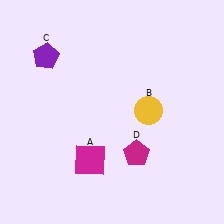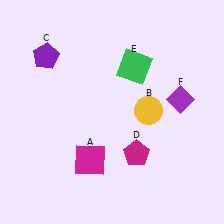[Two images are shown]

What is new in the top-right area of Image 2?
A green square (E) was added in the top-right area of Image 2.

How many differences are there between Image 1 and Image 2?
There are 2 differences between the two images.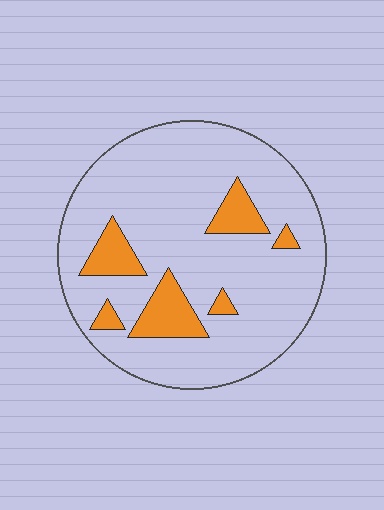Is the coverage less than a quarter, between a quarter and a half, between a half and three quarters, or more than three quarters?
Less than a quarter.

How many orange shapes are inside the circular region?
6.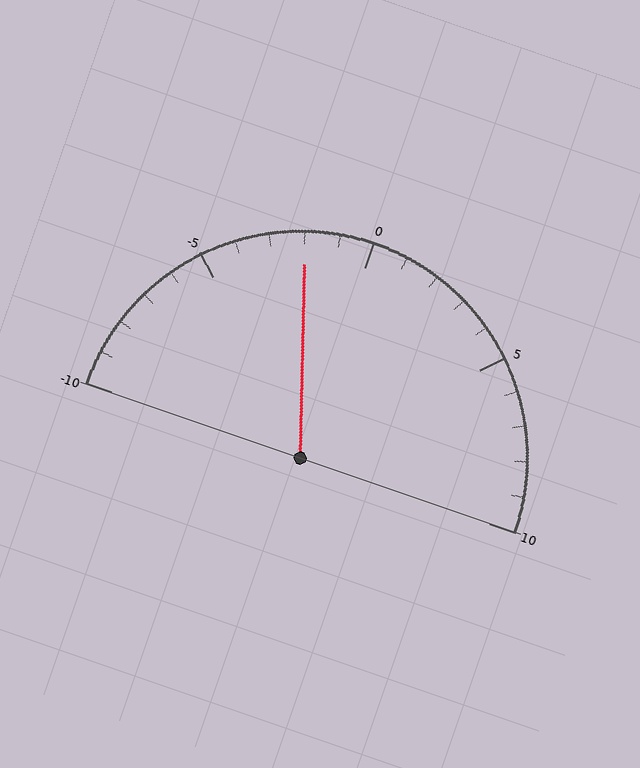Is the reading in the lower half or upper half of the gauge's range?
The reading is in the lower half of the range (-10 to 10).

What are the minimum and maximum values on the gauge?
The gauge ranges from -10 to 10.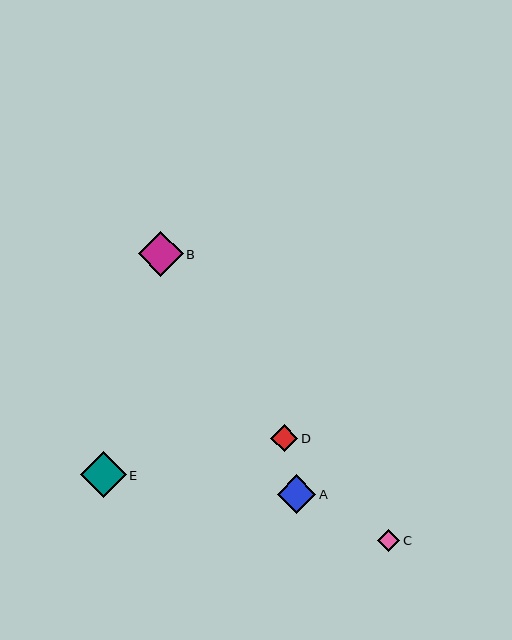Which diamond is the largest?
Diamond E is the largest with a size of approximately 46 pixels.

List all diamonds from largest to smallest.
From largest to smallest: E, B, A, D, C.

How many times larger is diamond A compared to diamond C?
Diamond A is approximately 1.7 times the size of diamond C.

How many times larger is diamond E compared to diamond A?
Diamond E is approximately 1.2 times the size of diamond A.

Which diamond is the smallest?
Diamond C is the smallest with a size of approximately 22 pixels.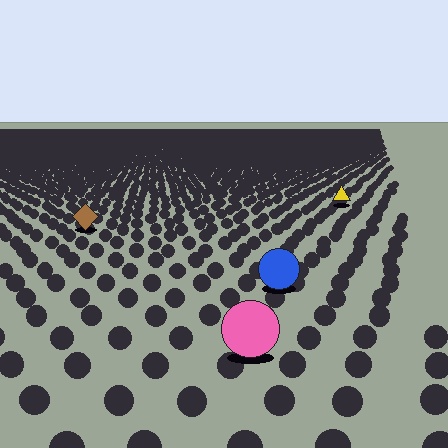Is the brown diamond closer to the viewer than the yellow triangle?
Yes. The brown diamond is closer — you can tell from the texture gradient: the ground texture is coarser near it.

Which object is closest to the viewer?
The pink circle is closest. The texture marks near it are larger and more spread out.